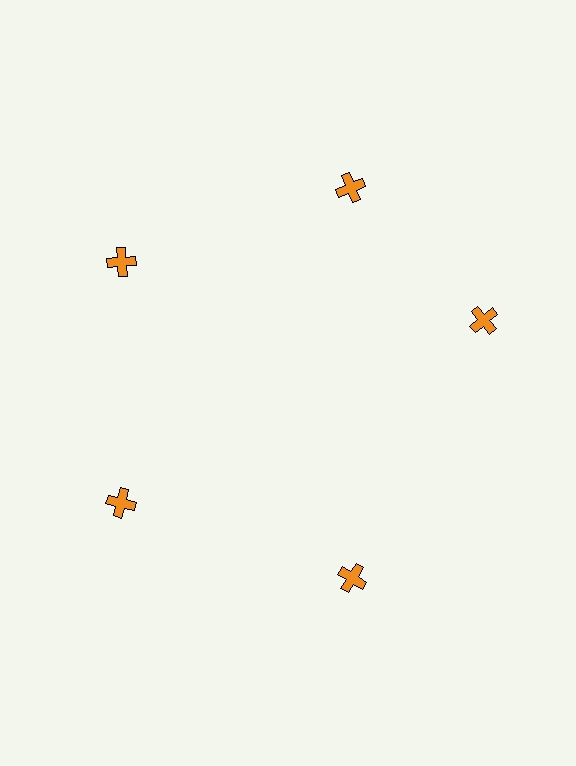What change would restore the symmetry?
The symmetry would be restored by rotating it back into even spacing with its neighbors so that all 5 crosses sit at equal angles and equal distance from the center.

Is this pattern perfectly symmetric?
No. The 5 orange crosses are arranged in a ring, but one element near the 3 o'clock position is rotated out of alignment along the ring, breaking the 5-fold rotational symmetry.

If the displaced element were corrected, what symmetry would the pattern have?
It would have 5-fold rotational symmetry — the pattern would map onto itself every 72 degrees.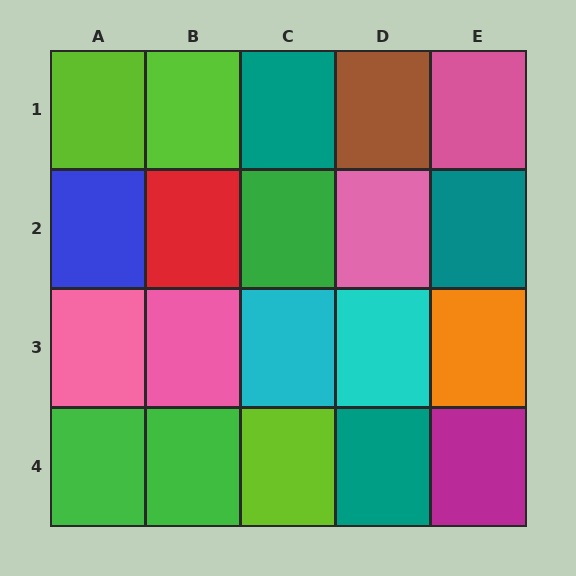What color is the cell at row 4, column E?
Magenta.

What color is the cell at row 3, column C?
Cyan.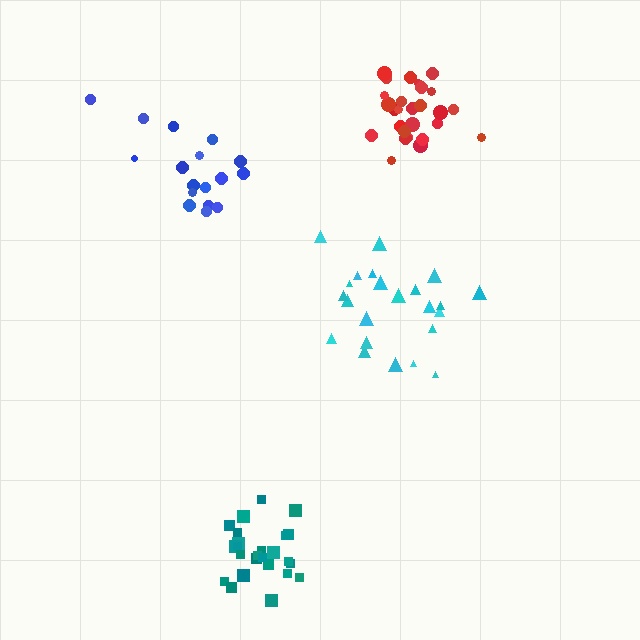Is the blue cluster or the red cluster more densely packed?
Red.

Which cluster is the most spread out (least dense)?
Blue.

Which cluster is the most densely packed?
Red.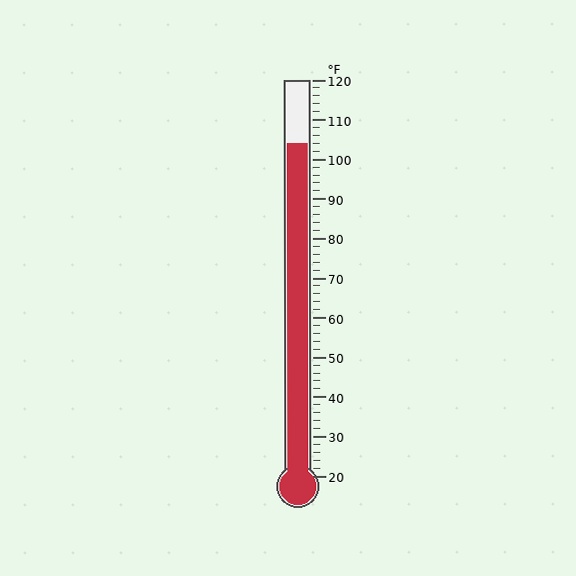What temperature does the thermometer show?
The thermometer shows approximately 104°F.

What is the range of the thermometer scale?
The thermometer scale ranges from 20°F to 120°F.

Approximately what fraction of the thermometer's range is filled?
The thermometer is filled to approximately 85% of its range.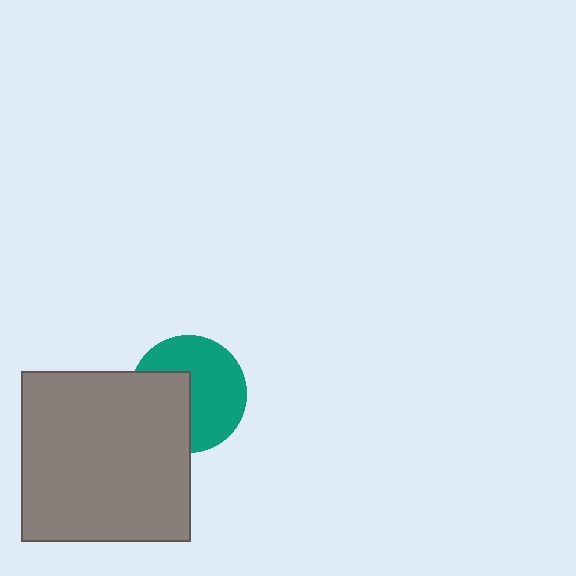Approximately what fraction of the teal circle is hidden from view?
Roughly 39% of the teal circle is hidden behind the gray square.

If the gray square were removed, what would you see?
You would see the complete teal circle.